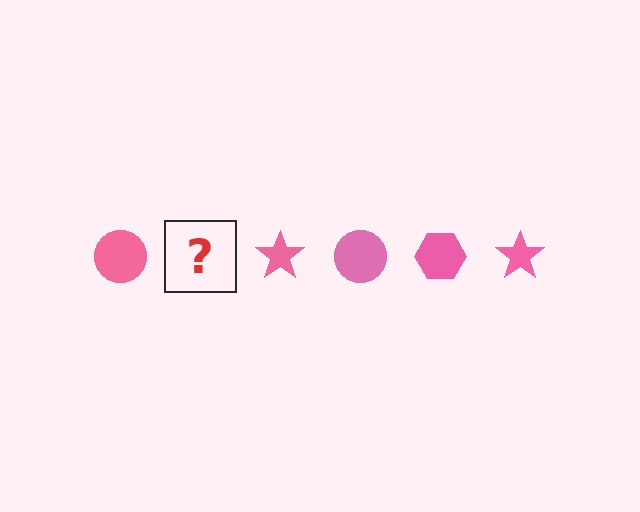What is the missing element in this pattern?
The missing element is a pink hexagon.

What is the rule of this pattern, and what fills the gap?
The rule is that the pattern cycles through circle, hexagon, star shapes in pink. The gap should be filled with a pink hexagon.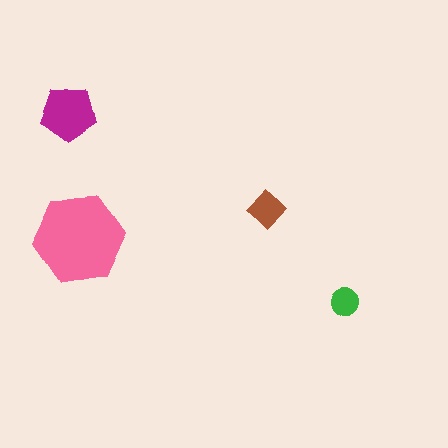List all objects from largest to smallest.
The pink hexagon, the magenta pentagon, the brown diamond, the green circle.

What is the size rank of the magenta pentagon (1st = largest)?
2nd.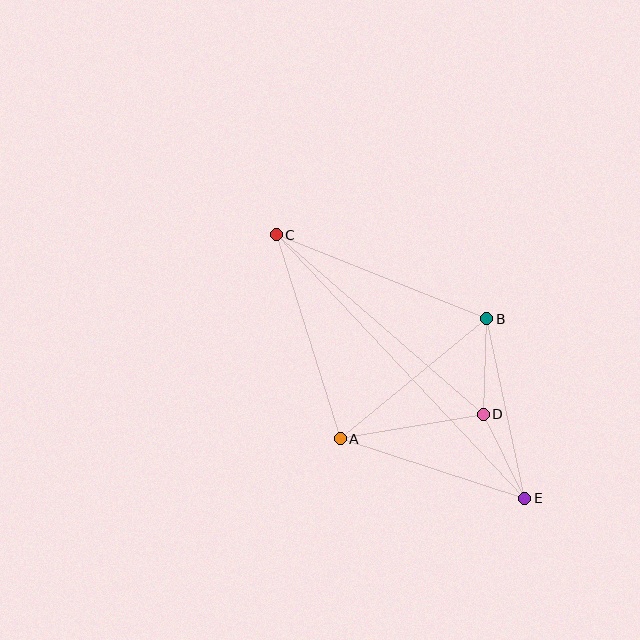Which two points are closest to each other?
Points D and E are closest to each other.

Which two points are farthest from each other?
Points C and E are farthest from each other.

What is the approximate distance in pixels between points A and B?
The distance between A and B is approximately 189 pixels.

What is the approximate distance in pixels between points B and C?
The distance between B and C is approximately 227 pixels.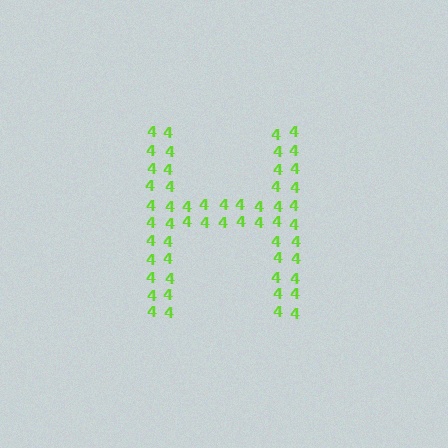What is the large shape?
The large shape is the letter H.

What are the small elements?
The small elements are digit 4's.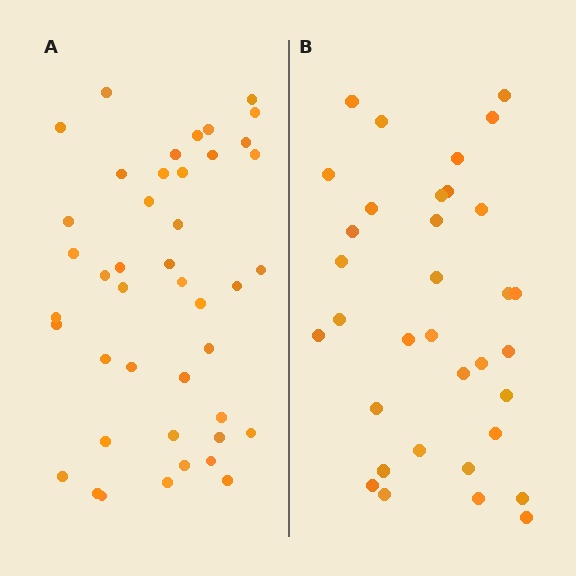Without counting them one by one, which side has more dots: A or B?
Region A (the left region) has more dots.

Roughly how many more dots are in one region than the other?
Region A has roughly 8 or so more dots than region B.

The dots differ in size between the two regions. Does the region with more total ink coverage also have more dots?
No. Region B has more total ink coverage because its dots are larger, but region A actually contains more individual dots. Total area can be misleading — the number of items is what matters here.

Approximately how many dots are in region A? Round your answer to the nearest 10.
About 40 dots. (The exact count is 43, which rounds to 40.)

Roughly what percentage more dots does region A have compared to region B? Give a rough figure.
About 25% more.